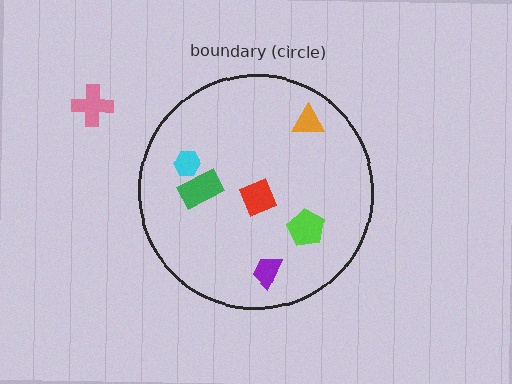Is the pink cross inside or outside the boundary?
Outside.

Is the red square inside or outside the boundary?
Inside.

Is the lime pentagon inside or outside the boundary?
Inside.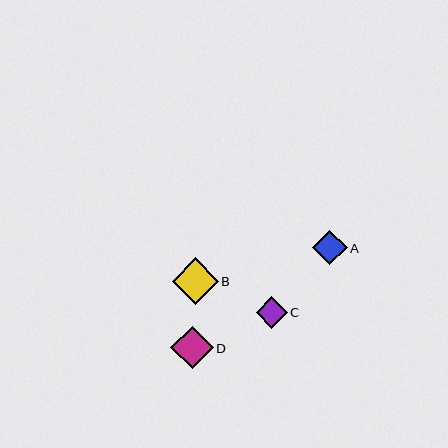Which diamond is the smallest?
Diamond C is the smallest with a size of approximately 31 pixels.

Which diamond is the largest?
Diamond B is the largest with a size of approximately 46 pixels.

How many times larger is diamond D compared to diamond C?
Diamond D is approximately 1.4 times the size of diamond C.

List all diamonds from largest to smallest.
From largest to smallest: B, D, A, C.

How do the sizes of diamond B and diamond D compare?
Diamond B and diamond D are approximately the same size.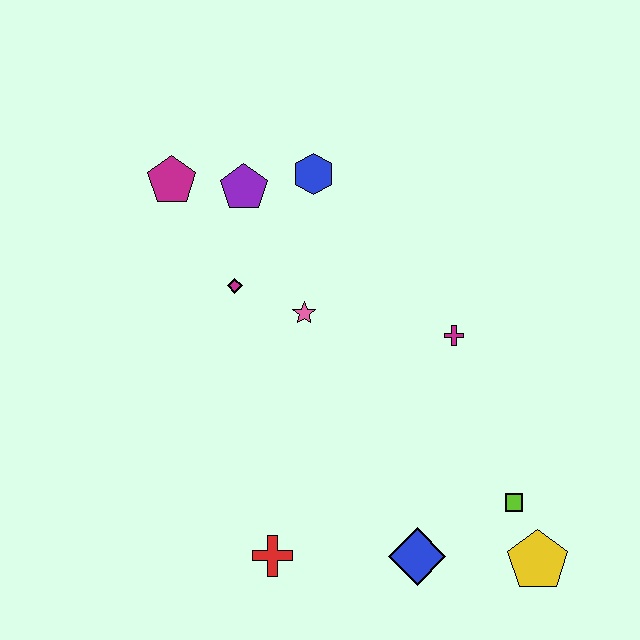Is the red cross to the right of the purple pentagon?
Yes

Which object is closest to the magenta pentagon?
The purple pentagon is closest to the magenta pentagon.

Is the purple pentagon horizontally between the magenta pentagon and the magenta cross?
Yes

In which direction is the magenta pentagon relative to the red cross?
The magenta pentagon is above the red cross.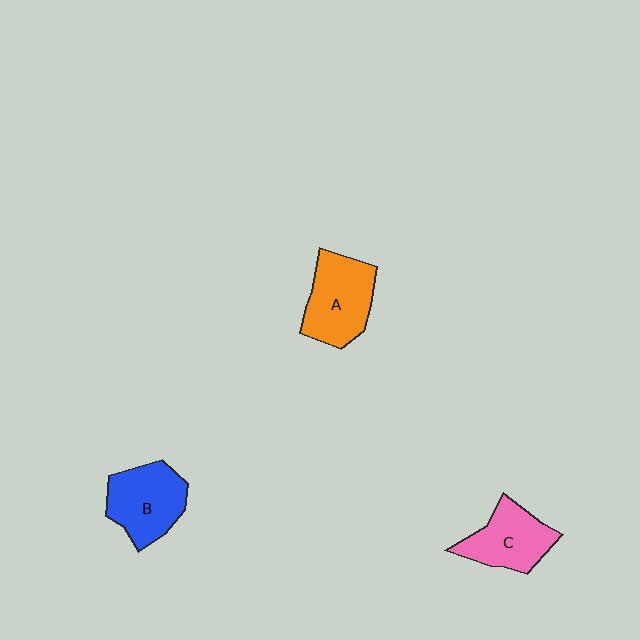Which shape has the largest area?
Shape A (orange).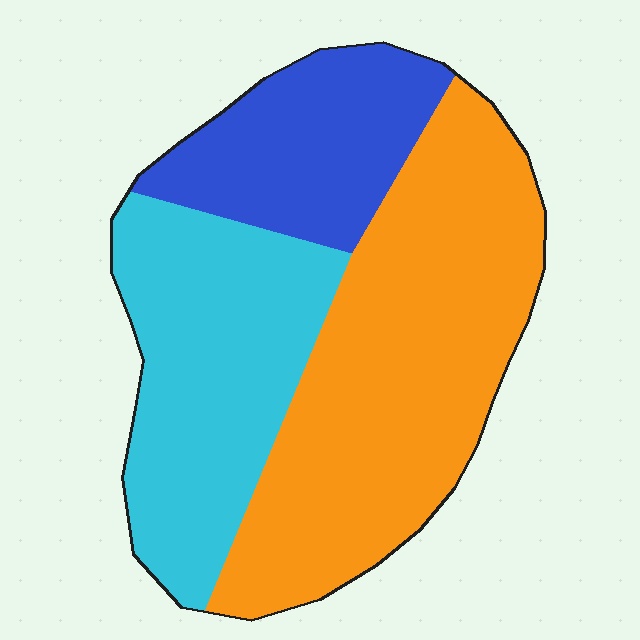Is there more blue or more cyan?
Cyan.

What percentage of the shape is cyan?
Cyan covers about 30% of the shape.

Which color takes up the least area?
Blue, at roughly 20%.